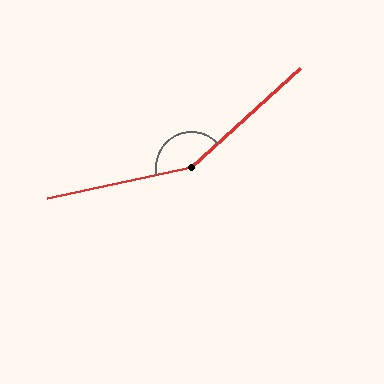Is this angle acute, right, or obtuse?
It is obtuse.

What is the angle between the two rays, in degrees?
Approximately 149 degrees.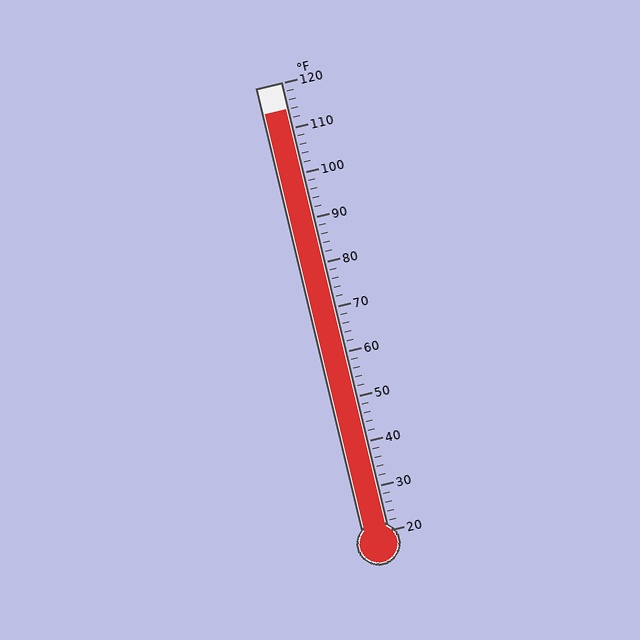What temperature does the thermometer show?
The thermometer shows approximately 114°F.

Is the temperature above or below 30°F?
The temperature is above 30°F.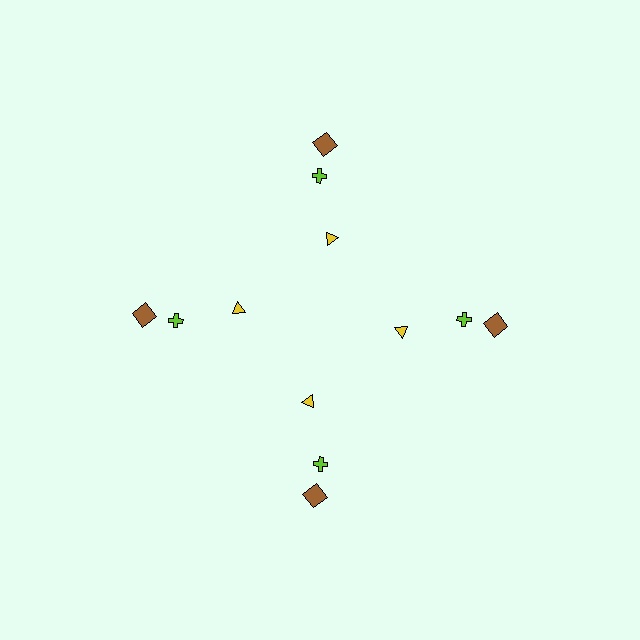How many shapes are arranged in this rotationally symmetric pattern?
There are 12 shapes, arranged in 4 groups of 3.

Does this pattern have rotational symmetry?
Yes, this pattern has 4-fold rotational symmetry. It looks the same after rotating 90 degrees around the center.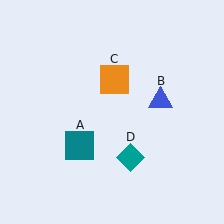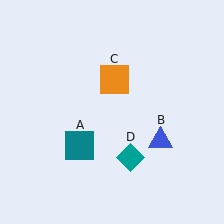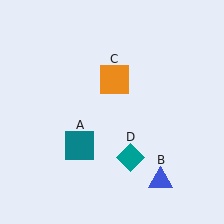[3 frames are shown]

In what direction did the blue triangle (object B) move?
The blue triangle (object B) moved down.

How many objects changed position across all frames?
1 object changed position: blue triangle (object B).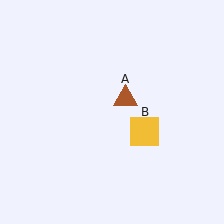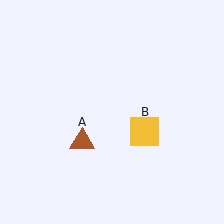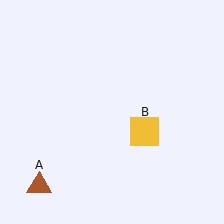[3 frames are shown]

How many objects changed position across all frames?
1 object changed position: brown triangle (object A).